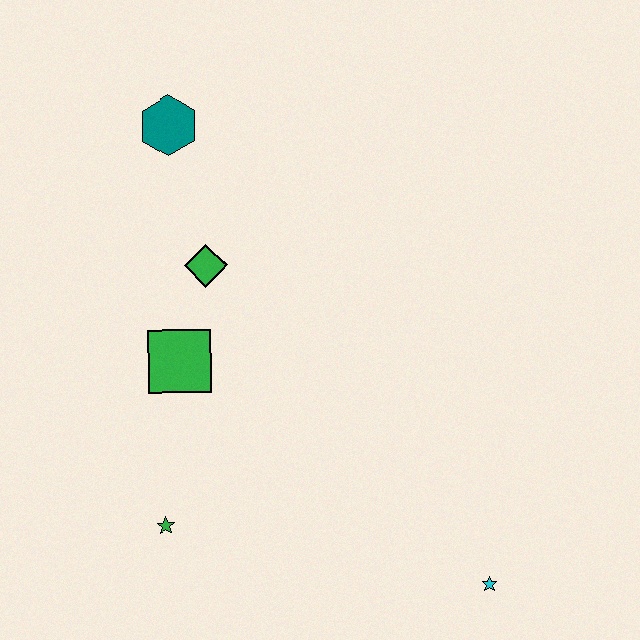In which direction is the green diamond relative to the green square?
The green diamond is above the green square.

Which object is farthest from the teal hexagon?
The cyan star is farthest from the teal hexagon.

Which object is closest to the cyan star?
The green star is closest to the cyan star.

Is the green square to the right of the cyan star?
No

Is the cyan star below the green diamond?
Yes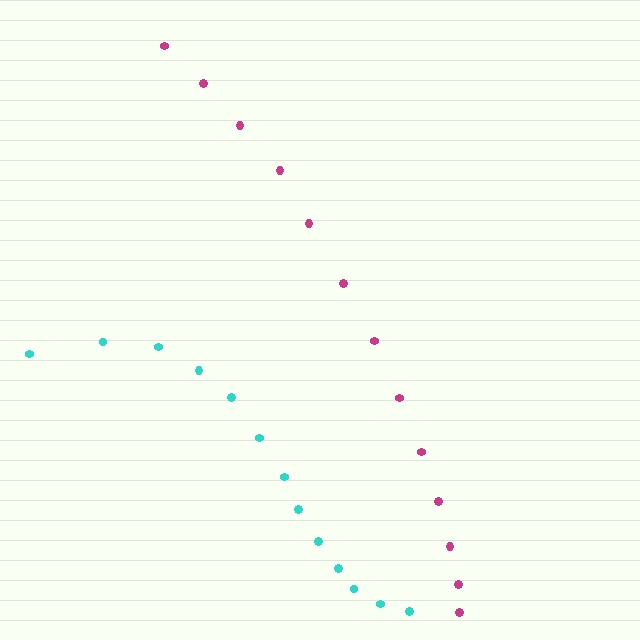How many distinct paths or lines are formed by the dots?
There are 2 distinct paths.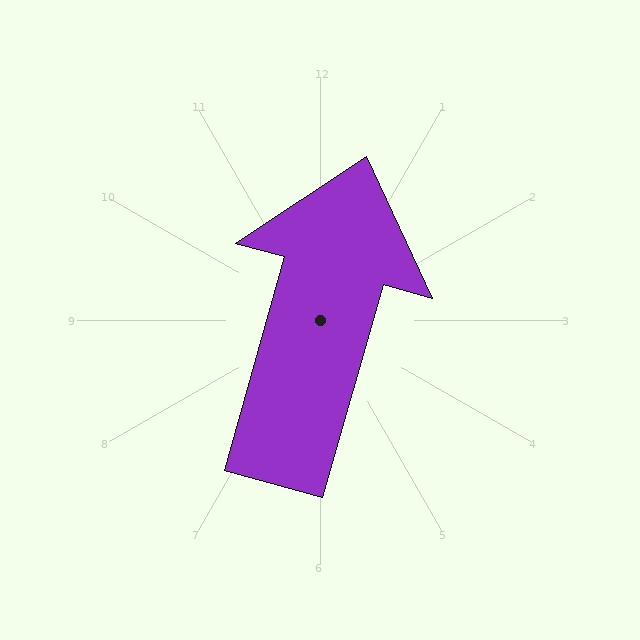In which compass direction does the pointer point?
North.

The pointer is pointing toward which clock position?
Roughly 1 o'clock.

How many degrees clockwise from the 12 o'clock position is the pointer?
Approximately 16 degrees.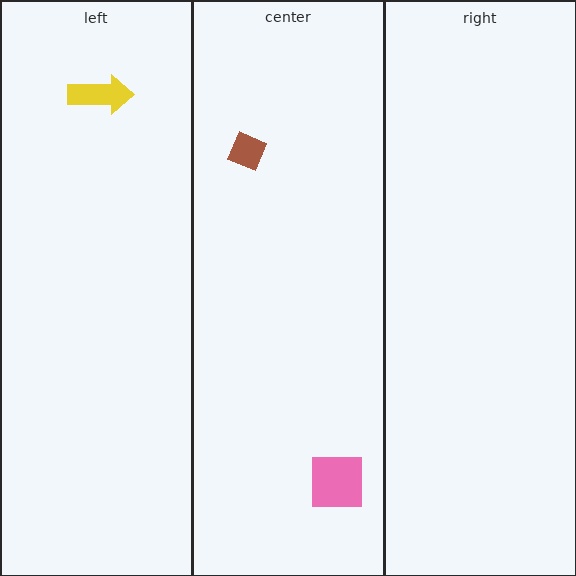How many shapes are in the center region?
2.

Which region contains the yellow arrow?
The left region.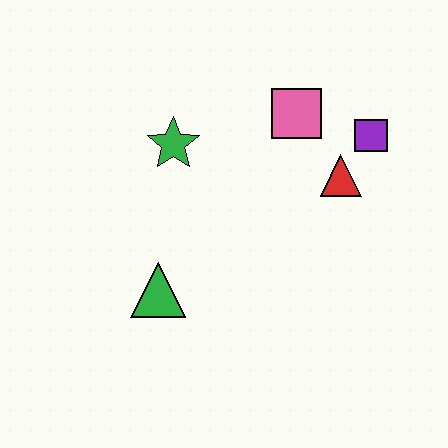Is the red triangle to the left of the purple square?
Yes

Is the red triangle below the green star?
Yes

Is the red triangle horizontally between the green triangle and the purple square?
Yes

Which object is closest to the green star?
The pink square is closest to the green star.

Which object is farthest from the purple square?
The green triangle is farthest from the purple square.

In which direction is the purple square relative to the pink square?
The purple square is to the right of the pink square.